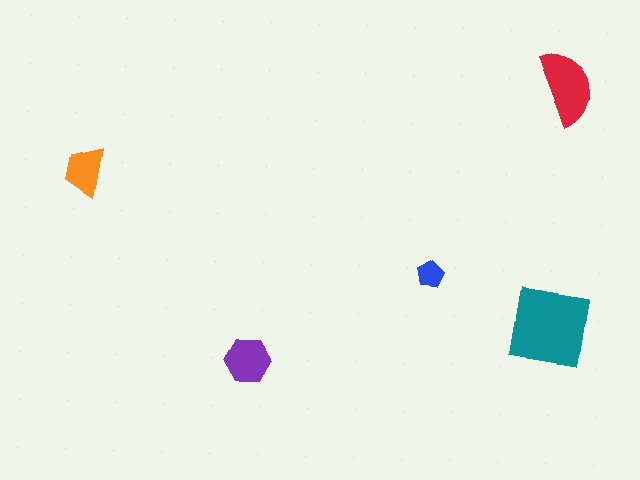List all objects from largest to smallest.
The teal square, the red semicircle, the purple hexagon, the orange trapezoid, the blue pentagon.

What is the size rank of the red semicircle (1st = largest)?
2nd.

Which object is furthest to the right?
The red semicircle is rightmost.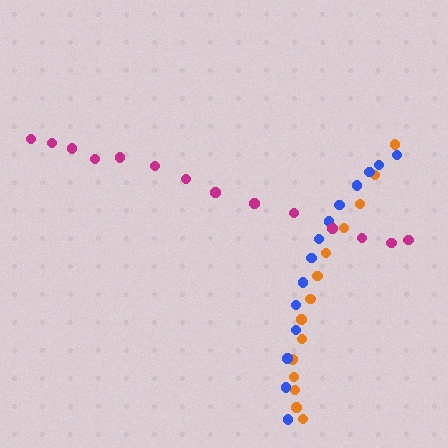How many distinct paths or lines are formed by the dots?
There are 3 distinct paths.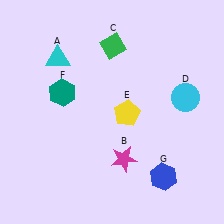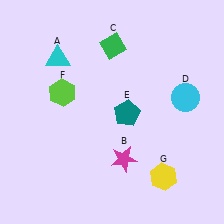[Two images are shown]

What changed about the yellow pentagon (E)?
In Image 1, E is yellow. In Image 2, it changed to teal.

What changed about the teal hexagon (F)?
In Image 1, F is teal. In Image 2, it changed to lime.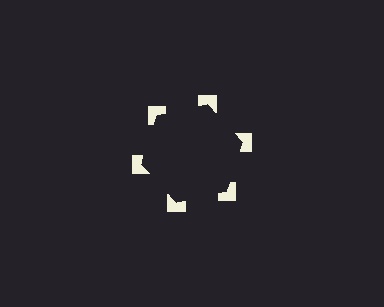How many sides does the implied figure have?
6 sides.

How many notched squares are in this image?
There are 6 — one at each vertex of the illusory hexagon.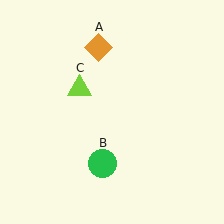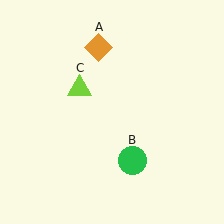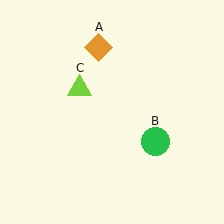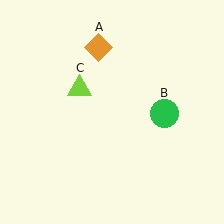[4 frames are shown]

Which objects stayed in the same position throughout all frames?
Orange diamond (object A) and lime triangle (object C) remained stationary.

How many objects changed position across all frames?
1 object changed position: green circle (object B).